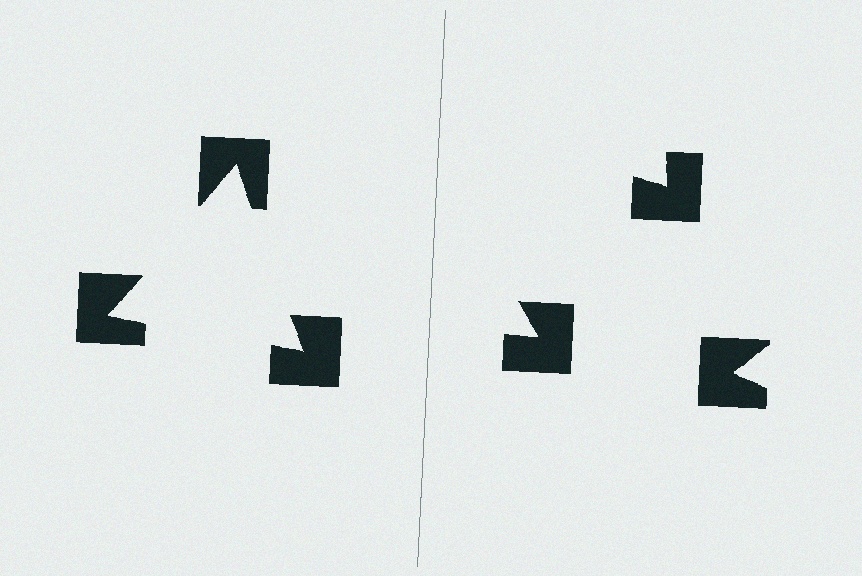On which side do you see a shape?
An illusory triangle appears on the left side. On the right side the wedge cuts are rotated, so no coherent shape forms.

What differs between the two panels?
The notched squares are positioned identically on both sides; only the wedge orientations differ. On the left they align to a triangle; on the right they are misaligned.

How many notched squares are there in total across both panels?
6 — 3 on each side.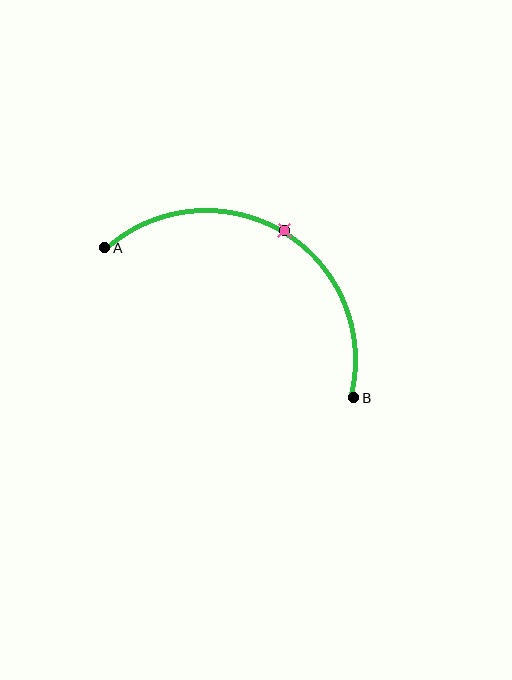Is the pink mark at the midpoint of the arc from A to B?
Yes. The pink mark lies on the arc at equal arc-length from both A and B — it is the arc midpoint.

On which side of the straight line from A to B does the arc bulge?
The arc bulges above the straight line connecting A and B.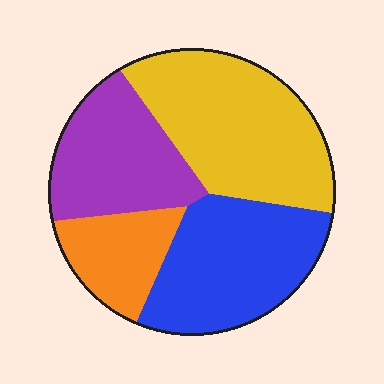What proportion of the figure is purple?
Purple takes up about one quarter (1/4) of the figure.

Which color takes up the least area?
Orange, at roughly 15%.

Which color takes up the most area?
Yellow, at roughly 35%.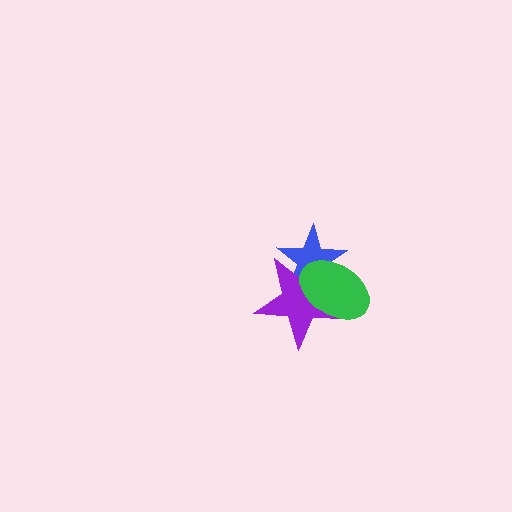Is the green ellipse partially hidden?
No, no other shape covers it.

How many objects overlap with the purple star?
2 objects overlap with the purple star.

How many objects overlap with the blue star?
2 objects overlap with the blue star.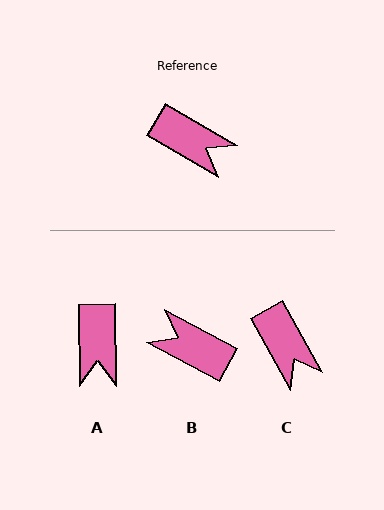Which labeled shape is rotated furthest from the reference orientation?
B, about 178 degrees away.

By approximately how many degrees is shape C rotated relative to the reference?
Approximately 31 degrees clockwise.